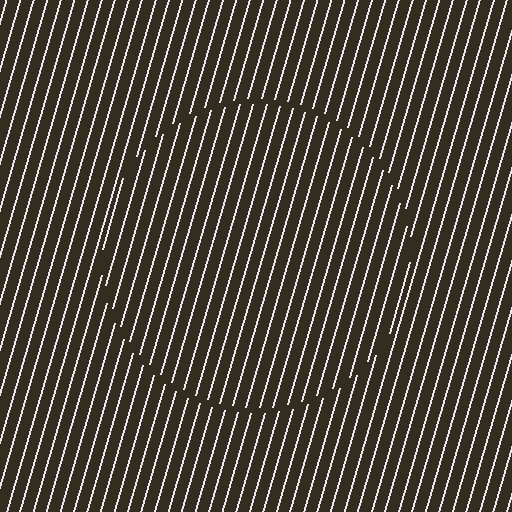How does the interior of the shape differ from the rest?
The interior of the shape contains the same grating, shifted by half a period — the contour is defined by the phase discontinuity where line-ends from the inner and outer gratings abut.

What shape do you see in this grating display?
An illusory circle. The interior of the shape contains the same grating, shifted by half a period — the contour is defined by the phase discontinuity where line-ends from the inner and outer gratings abut.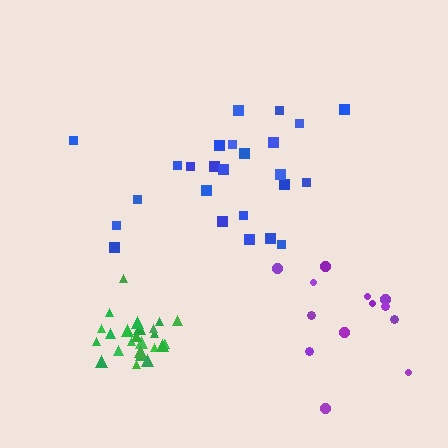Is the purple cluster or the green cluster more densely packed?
Green.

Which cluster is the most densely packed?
Green.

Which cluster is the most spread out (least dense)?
Purple.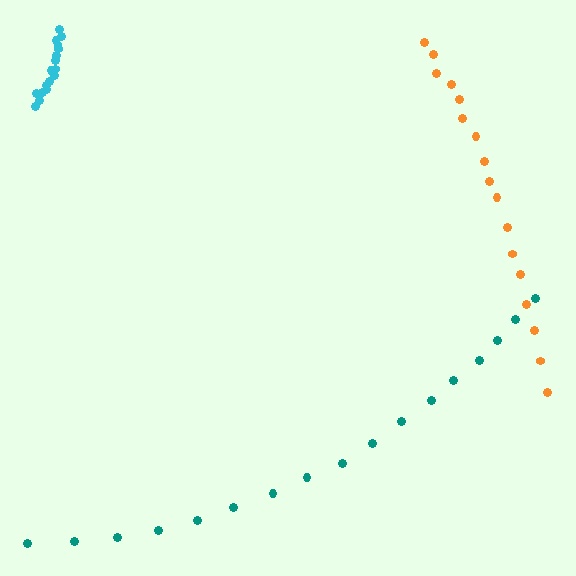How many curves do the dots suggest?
There are 3 distinct paths.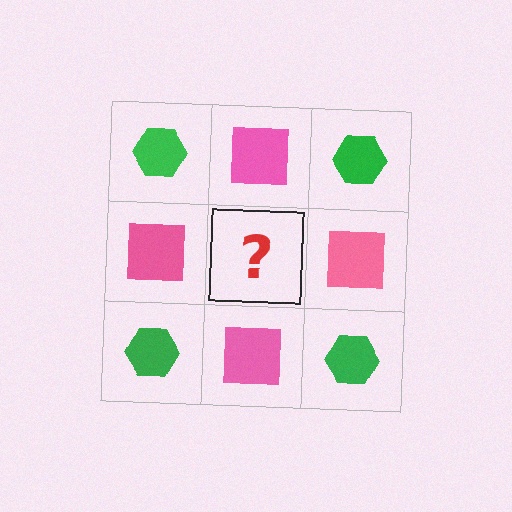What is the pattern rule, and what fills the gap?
The rule is that it alternates green hexagon and pink square in a checkerboard pattern. The gap should be filled with a green hexagon.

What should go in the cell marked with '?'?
The missing cell should contain a green hexagon.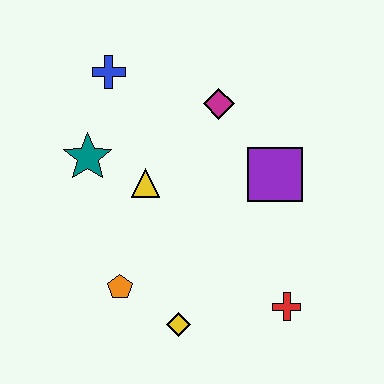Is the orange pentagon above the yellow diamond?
Yes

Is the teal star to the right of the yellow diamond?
No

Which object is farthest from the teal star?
The red cross is farthest from the teal star.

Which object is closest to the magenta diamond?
The purple square is closest to the magenta diamond.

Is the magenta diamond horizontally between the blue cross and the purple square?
Yes